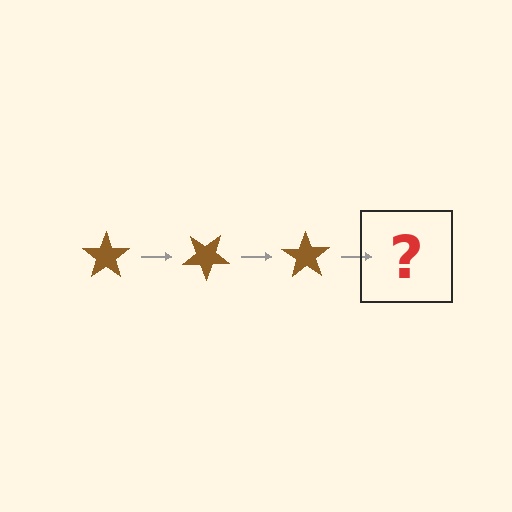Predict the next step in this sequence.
The next step is a brown star rotated 105 degrees.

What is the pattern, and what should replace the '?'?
The pattern is that the star rotates 35 degrees each step. The '?' should be a brown star rotated 105 degrees.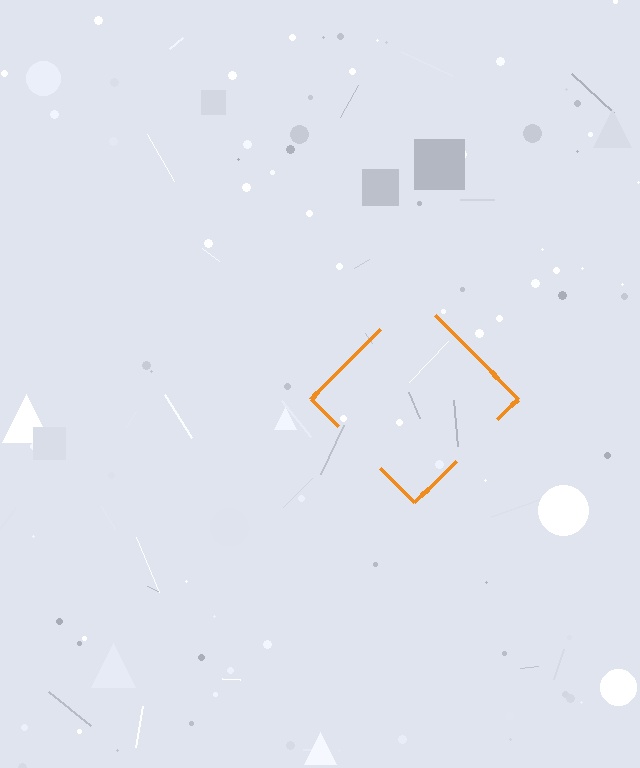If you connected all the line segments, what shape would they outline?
They would outline a diamond.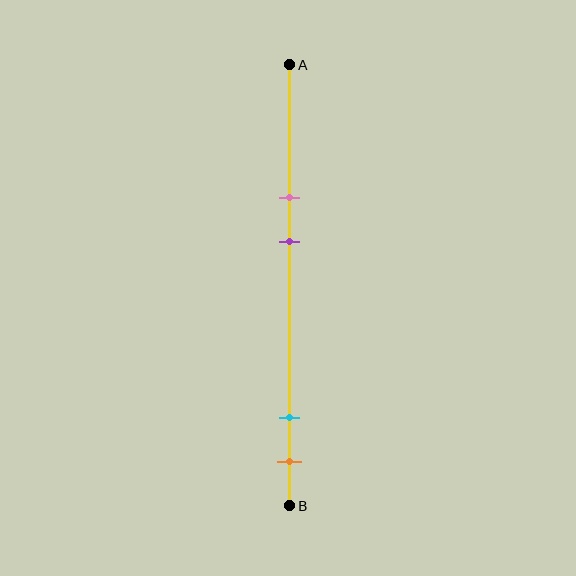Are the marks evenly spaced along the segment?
No, the marks are not evenly spaced.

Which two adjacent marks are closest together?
The cyan and orange marks are the closest adjacent pair.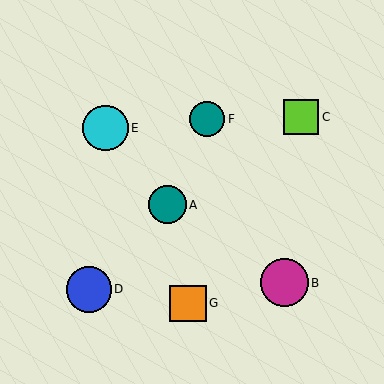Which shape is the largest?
The magenta circle (labeled B) is the largest.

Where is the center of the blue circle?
The center of the blue circle is at (89, 289).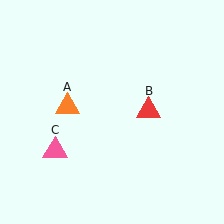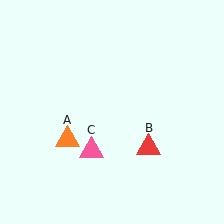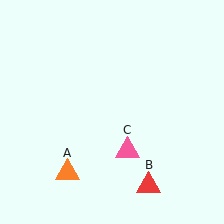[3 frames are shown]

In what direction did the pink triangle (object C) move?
The pink triangle (object C) moved right.